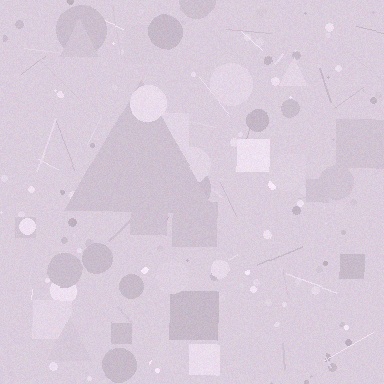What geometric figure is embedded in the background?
A triangle is embedded in the background.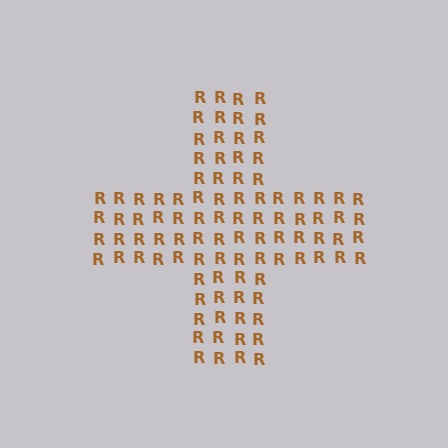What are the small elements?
The small elements are letter R's.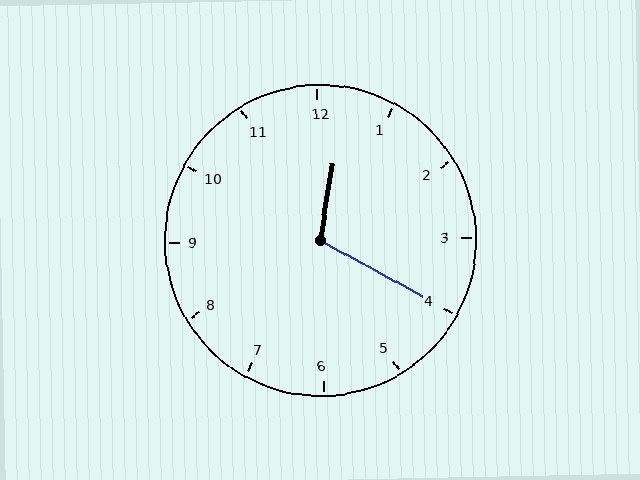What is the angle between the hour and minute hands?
Approximately 110 degrees.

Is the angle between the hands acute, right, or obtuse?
It is obtuse.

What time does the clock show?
12:20.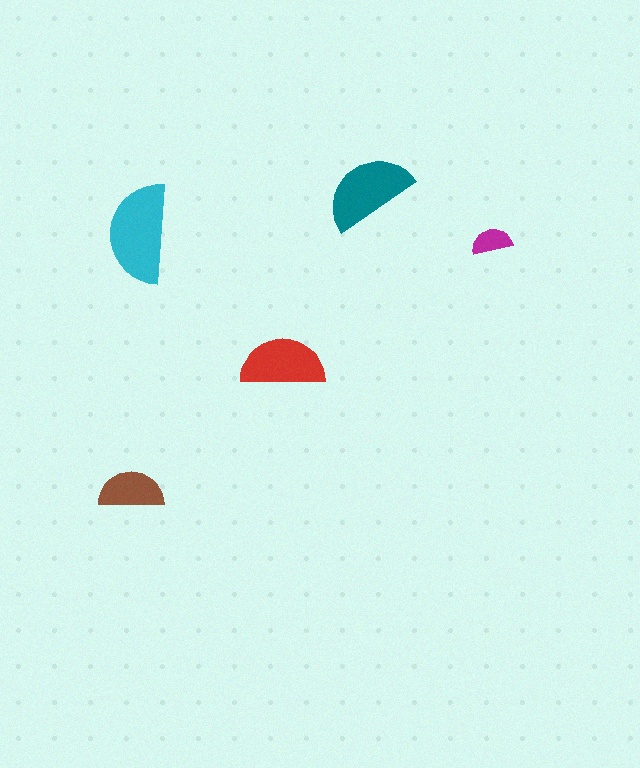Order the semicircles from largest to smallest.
the cyan one, the teal one, the red one, the brown one, the magenta one.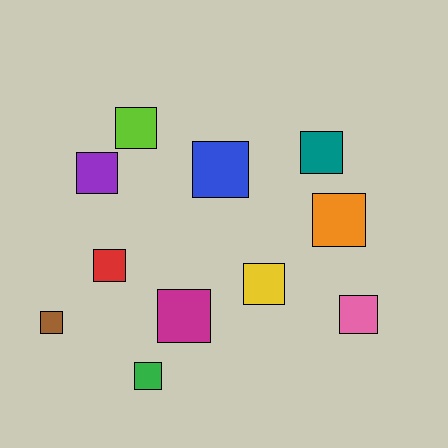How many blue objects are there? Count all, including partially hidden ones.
There is 1 blue object.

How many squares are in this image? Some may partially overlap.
There are 11 squares.